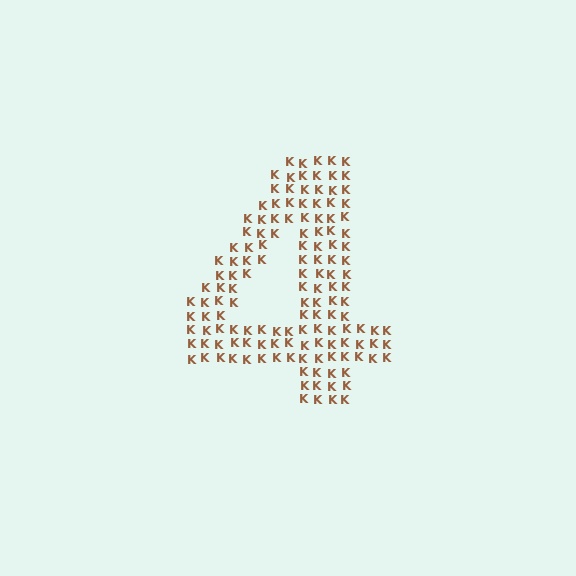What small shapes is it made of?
It is made of small letter K's.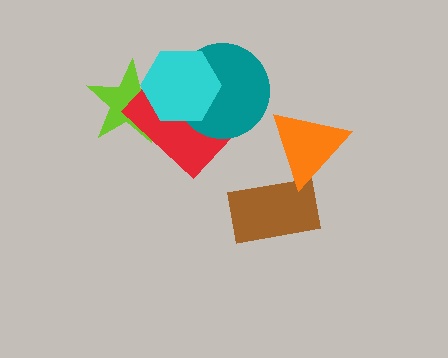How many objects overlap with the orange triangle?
1 object overlaps with the orange triangle.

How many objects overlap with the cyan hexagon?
3 objects overlap with the cyan hexagon.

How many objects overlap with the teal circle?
2 objects overlap with the teal circle.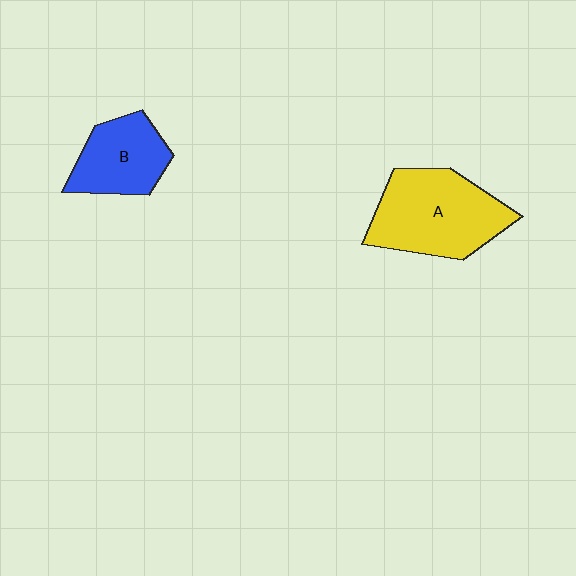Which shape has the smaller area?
Shape B (blue).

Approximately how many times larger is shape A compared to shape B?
Approximately 1.6 times.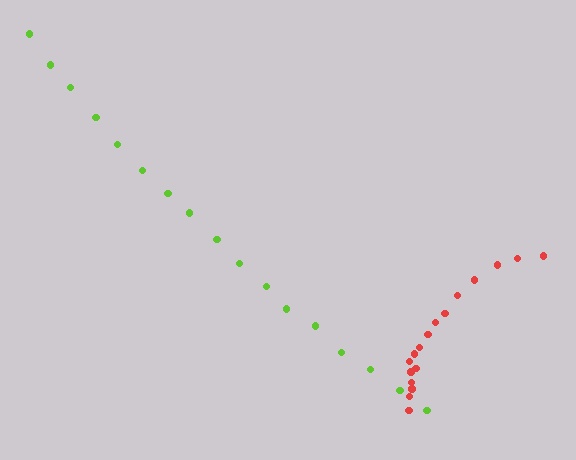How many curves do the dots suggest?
There are 2 distinct paths.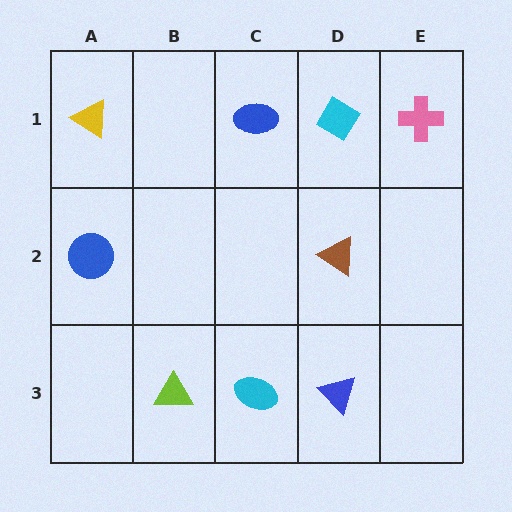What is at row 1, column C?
A blue ellipse.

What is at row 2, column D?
A brown triangle.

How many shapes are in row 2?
2 shapes.